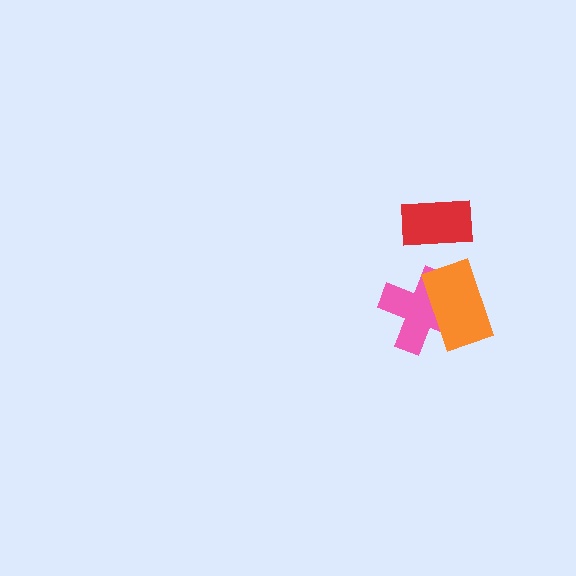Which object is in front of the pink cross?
The orange rectangle is in front of the pink cross.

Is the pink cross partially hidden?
Yes, it is partially covered by another shape.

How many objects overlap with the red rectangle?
0 objects overlap with the red rectangle.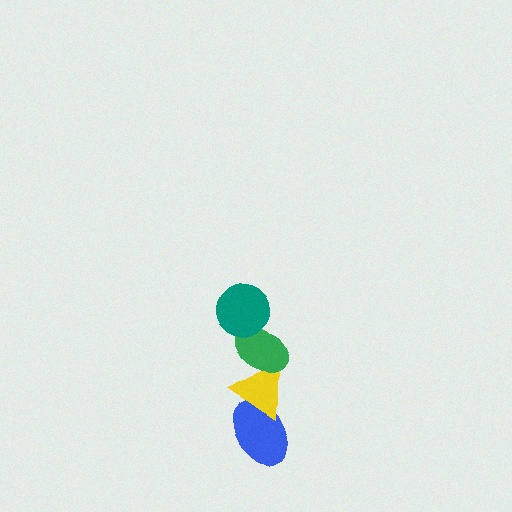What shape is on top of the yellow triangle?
The green ellipse is on top of the yellow triangle.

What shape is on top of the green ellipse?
The teal circle is on top of the green ellipse.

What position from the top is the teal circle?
The teal circle is 1st from the top.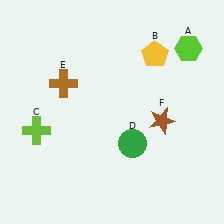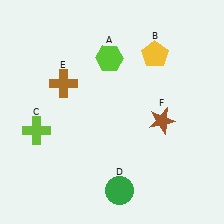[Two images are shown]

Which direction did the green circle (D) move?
The green circle (D) moved down.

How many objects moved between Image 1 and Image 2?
2 objects moved between the two images.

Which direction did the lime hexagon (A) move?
The lime hexagon (A) moved left.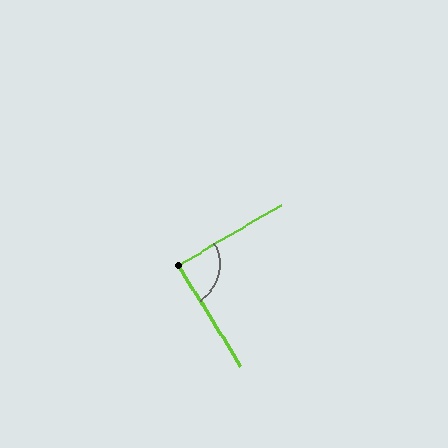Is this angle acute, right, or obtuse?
It is approximately a right angle.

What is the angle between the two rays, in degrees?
Approximately 89 degrees.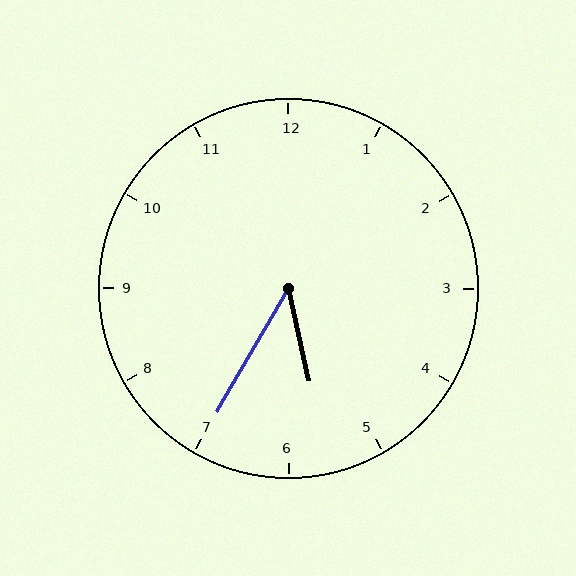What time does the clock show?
5:35.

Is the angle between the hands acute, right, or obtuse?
It is acute.